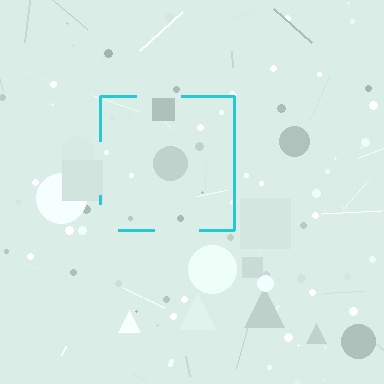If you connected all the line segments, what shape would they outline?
They would outline a square.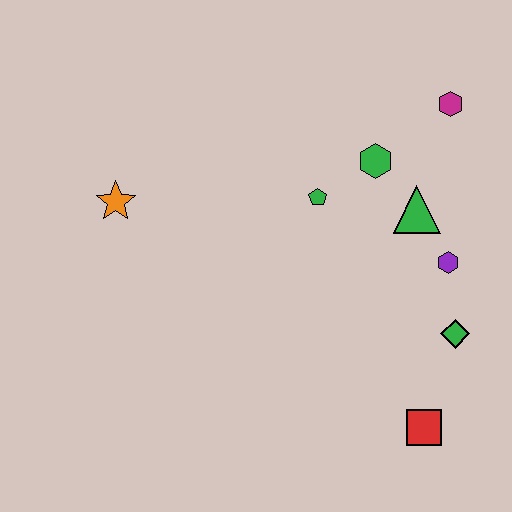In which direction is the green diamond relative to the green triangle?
The green diamond is below the green triangle.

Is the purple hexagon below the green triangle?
Yes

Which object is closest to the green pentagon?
The green hexagon is closest to the green pentagon.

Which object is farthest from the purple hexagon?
The orange star is farthest from the purple hexagon.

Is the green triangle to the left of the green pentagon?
No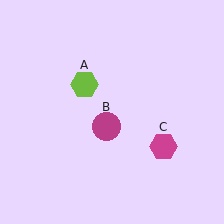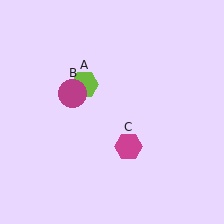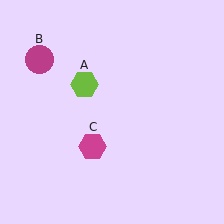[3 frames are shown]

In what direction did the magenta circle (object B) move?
The magenta circle (object B) moved up and to the left.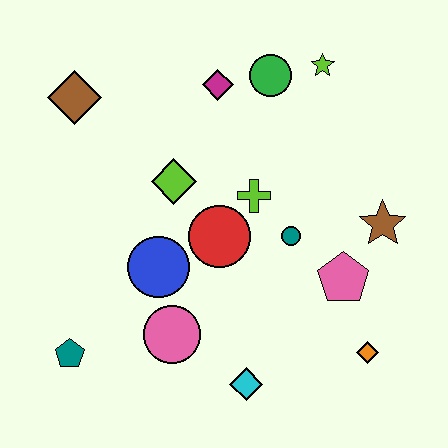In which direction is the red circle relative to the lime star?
The red circle is below the lime star.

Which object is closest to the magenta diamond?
The green circle is closest to the magenta diamond.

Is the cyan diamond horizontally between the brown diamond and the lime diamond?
No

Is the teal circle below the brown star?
Yes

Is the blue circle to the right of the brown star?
No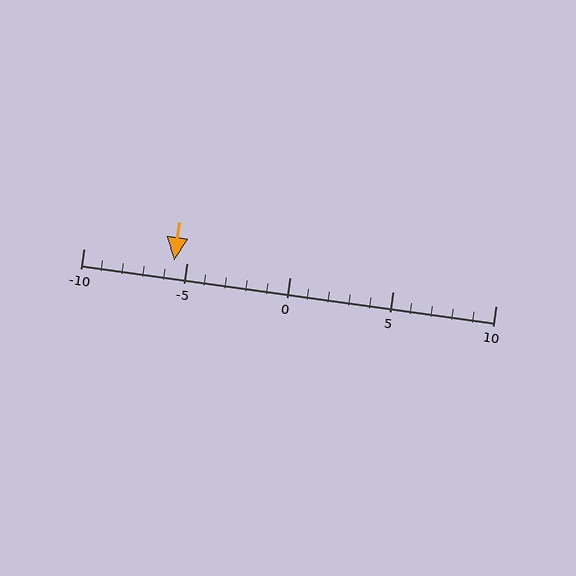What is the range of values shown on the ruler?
The ruler shows values from -10 to 10.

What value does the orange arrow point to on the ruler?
The orange arrow points to approximately -6.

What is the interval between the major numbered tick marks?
The major tick marks are spaced 5 units apart.